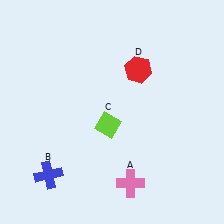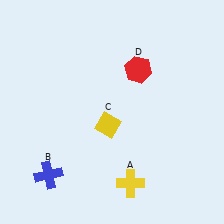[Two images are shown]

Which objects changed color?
A changed from pink to yellow. C changed from lime to yellow.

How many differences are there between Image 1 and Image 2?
There are 2 differences between the two images.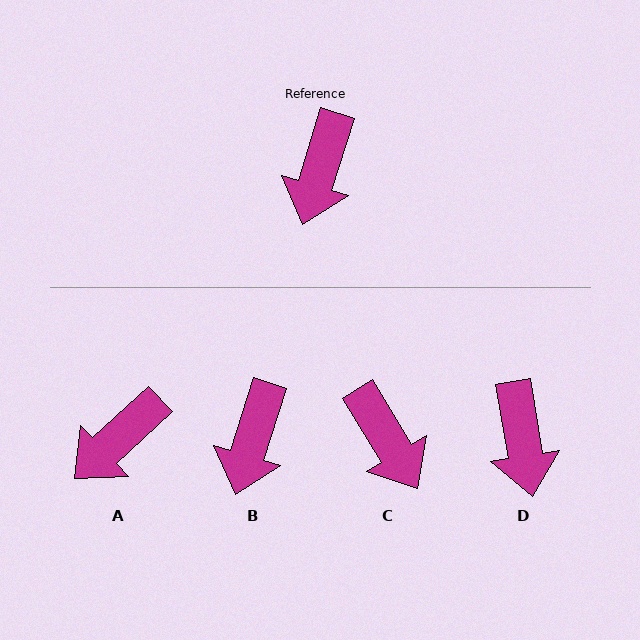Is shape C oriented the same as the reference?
No, it is off by about 49 degrees.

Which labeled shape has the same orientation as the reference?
B.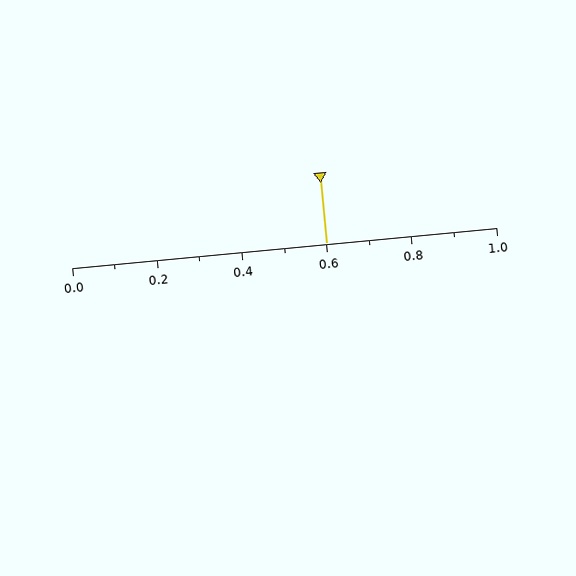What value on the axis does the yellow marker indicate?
The marker indicates approximately 0.6.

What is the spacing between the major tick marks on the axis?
The major ticks are spaced 0.2 apart.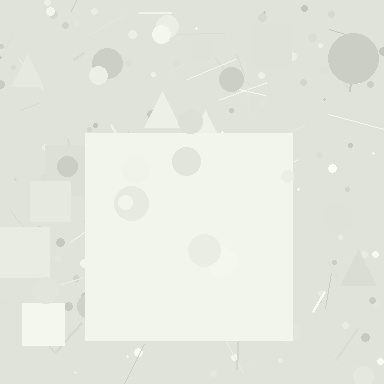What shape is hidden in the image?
A square is hidden in the image.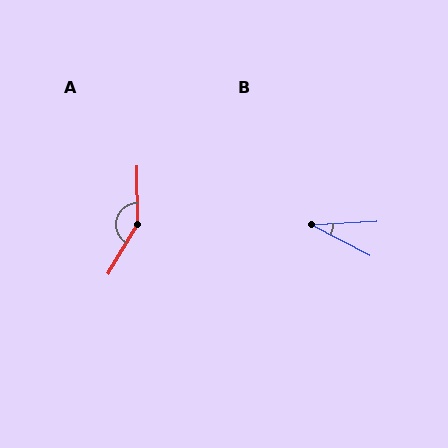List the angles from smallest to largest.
B (31°), A (149°).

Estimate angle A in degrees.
Approximately 149 degrees.